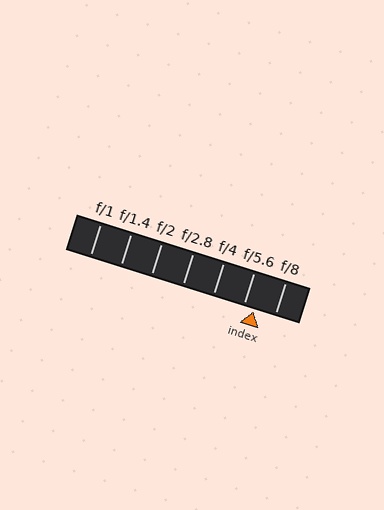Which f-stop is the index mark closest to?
The index mark is closest to f/5.6.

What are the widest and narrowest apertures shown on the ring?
The widest aperture shown is f/1 and the narrowest is f/8.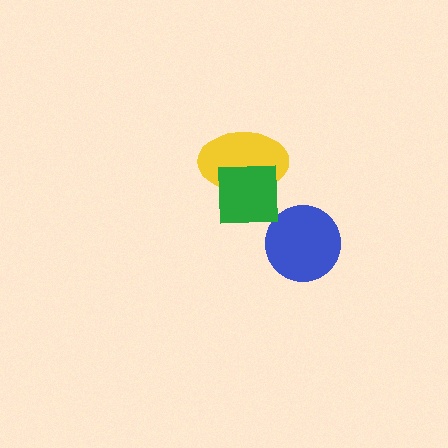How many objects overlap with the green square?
1 object overlaps with the green square.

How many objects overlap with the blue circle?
0 objects overlap with the blue circle.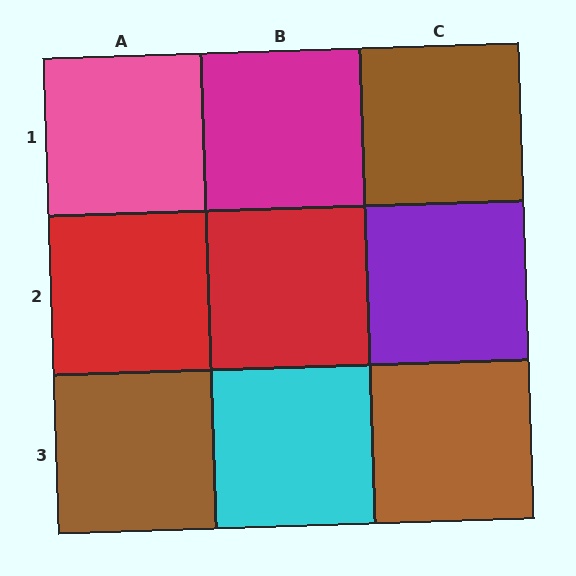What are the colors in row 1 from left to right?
Pink, magenta, brown.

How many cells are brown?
3 cells are brown.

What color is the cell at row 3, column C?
Brown.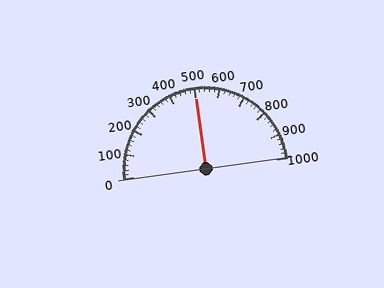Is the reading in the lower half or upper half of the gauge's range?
The reading is in the upper half of the range (0 to 1000).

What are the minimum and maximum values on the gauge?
The gauge ranges from 0 to 1000.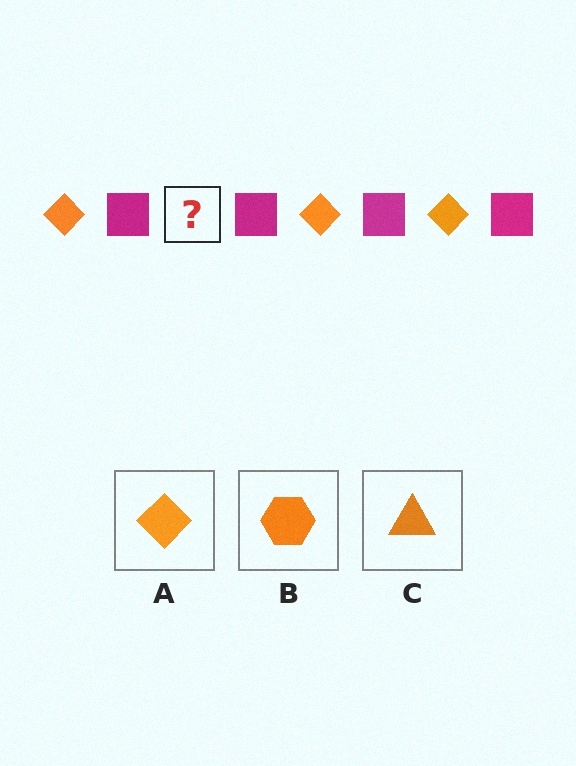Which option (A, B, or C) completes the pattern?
A.